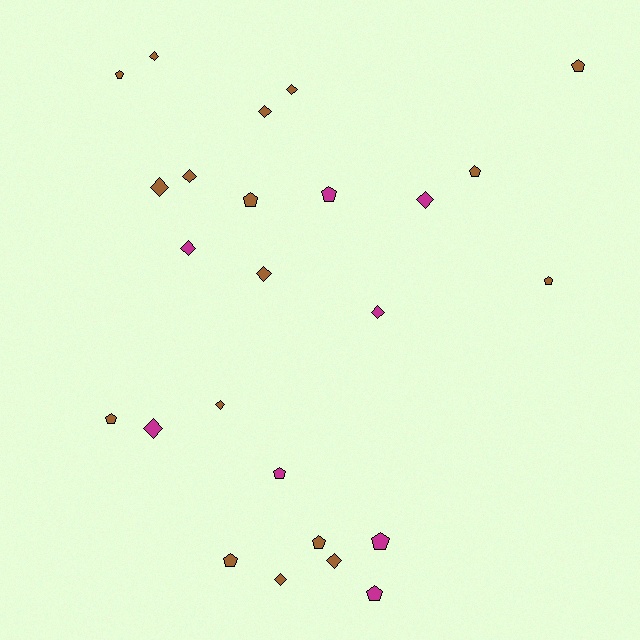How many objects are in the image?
There are 25 objects.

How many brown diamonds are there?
There are 9 brown diamonds.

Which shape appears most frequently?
Diamond, with 13 objects.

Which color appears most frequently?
Brown, with 17 objects.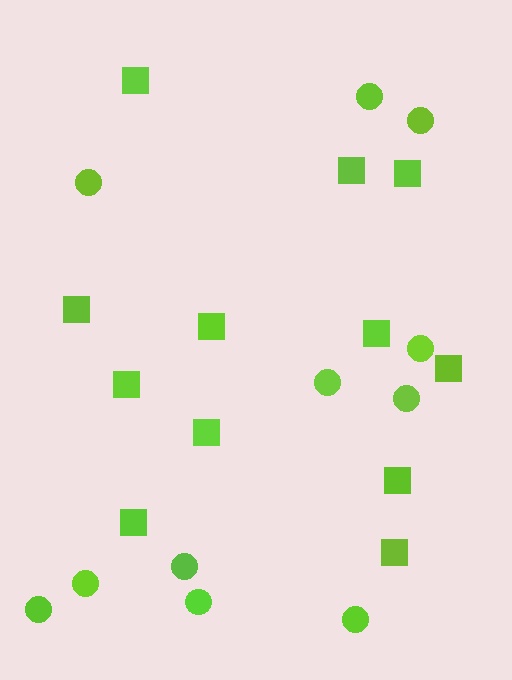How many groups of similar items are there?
There are 2 groups: one group of circles (11) and one group of squares (12).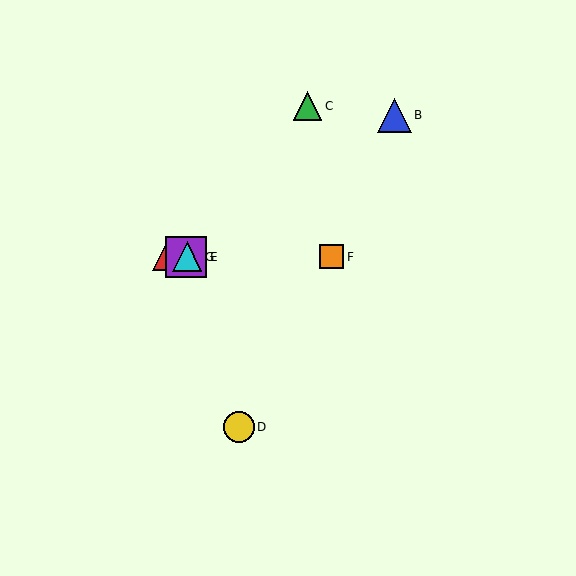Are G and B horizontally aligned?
No, G is at y≈257 and B is at y≈115.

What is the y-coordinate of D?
Object D is at y≈427.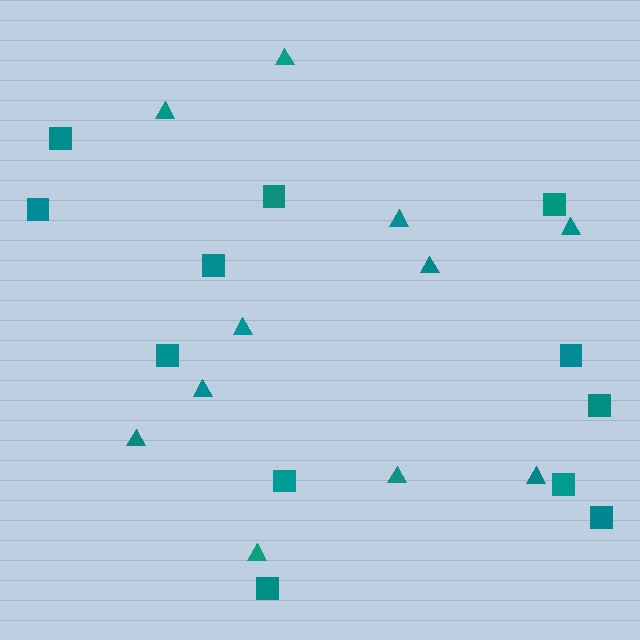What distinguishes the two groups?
There are 2 groups: one group of triangles (11) and one group of squares (12).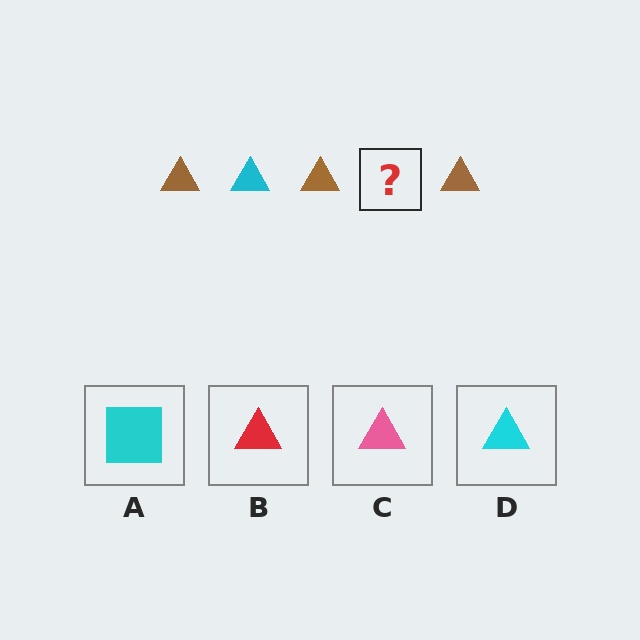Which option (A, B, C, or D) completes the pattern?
D.